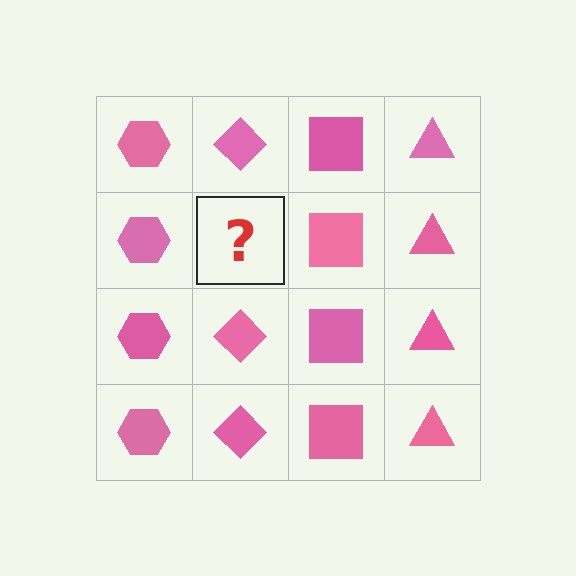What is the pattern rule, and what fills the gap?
The rule is that each column has a consistent shape. The gap should be filled with a pink diamond.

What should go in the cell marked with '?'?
The missing cell should contain a pink diamond.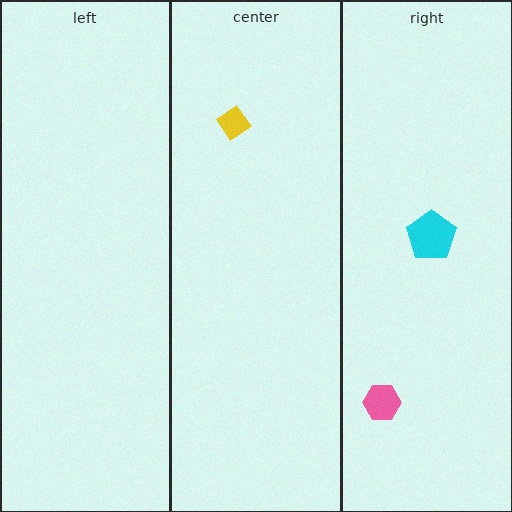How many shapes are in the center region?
1.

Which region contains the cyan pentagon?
The right region.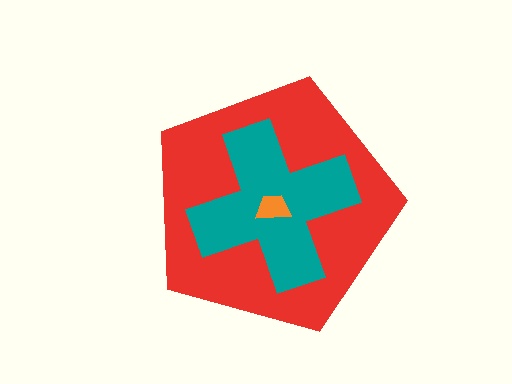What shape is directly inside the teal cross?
The orange trapezoid.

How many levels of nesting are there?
3.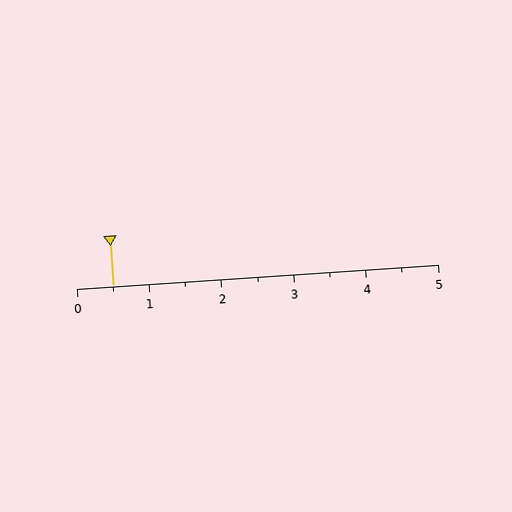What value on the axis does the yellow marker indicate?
The marker indicates approximately 0.5.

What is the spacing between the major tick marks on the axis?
The major ticks are spaced 1 apart.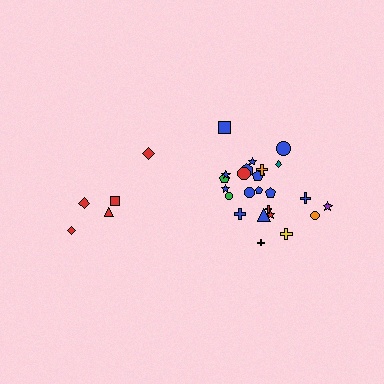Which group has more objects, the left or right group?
The right group.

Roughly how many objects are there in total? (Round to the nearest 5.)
Roughly 30 objects in total.